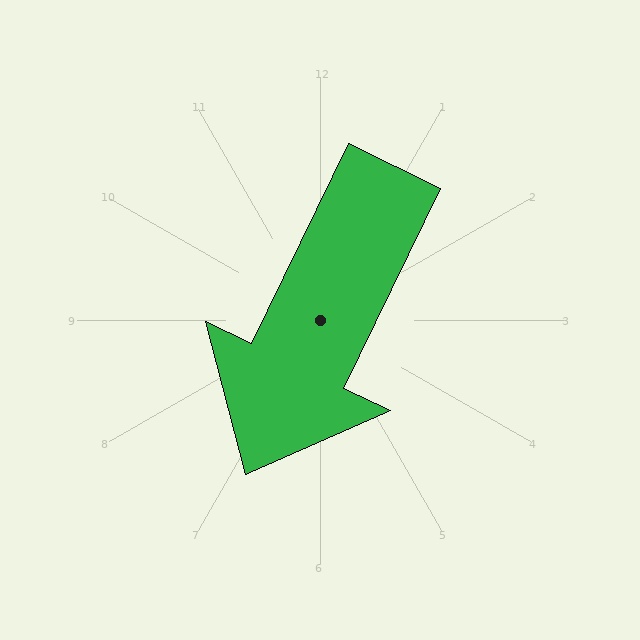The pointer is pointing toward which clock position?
Roughly 7 o'clock.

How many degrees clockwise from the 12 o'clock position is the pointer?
Approximately 206 degrees.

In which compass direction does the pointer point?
Southwest.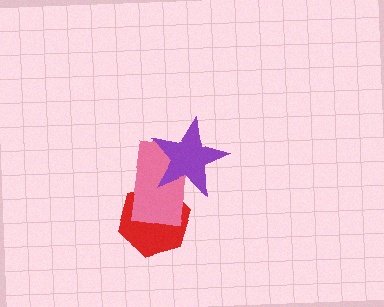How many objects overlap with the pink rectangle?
2 objects overlap with the pink rectangle.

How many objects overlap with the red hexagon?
2 objects overlap with the red hexagon.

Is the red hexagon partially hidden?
Yes, it is partially covered by another shape.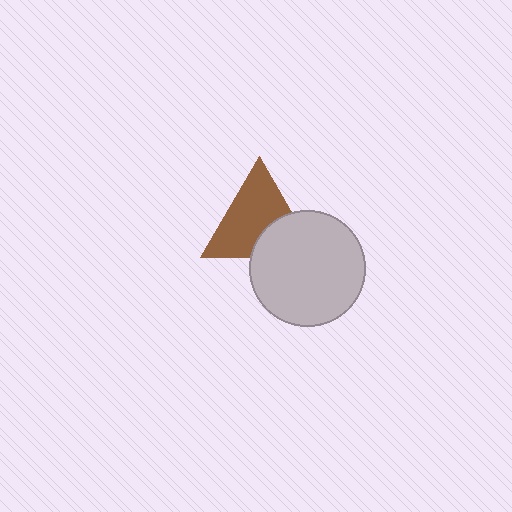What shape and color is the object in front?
The object in front is a light gray circle.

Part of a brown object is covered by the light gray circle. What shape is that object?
It is a triangle.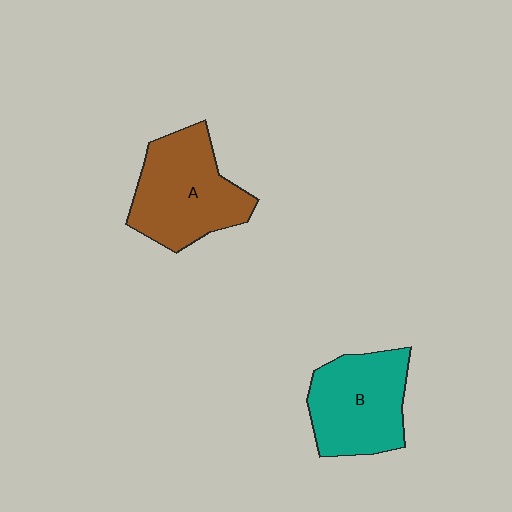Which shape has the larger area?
Shape A (brown).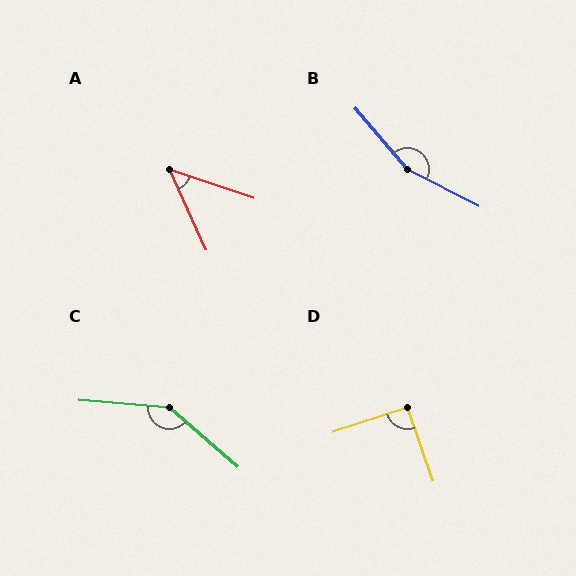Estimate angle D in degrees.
Approximately 91 degrees.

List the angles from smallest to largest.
A (47°), D (91°), C (144°), B (157°).